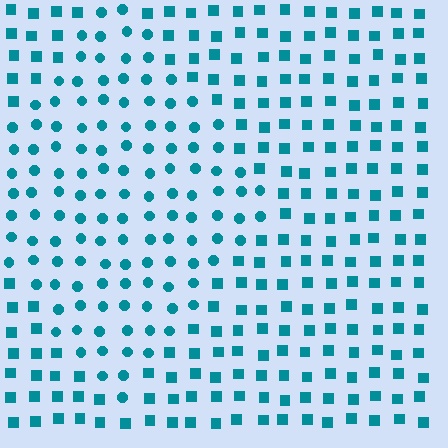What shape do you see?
I see a diamond.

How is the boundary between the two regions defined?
The boundary is defined by a change in element shape: circles inside vs. squares outside. All elements share the same color and spacing.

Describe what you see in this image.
The image is filled with small teal elements arranged in a uniform grid. A diamond-shaped region contains circles, while the surrounding area contains squares. The boundary is defined purely by the change in element shape.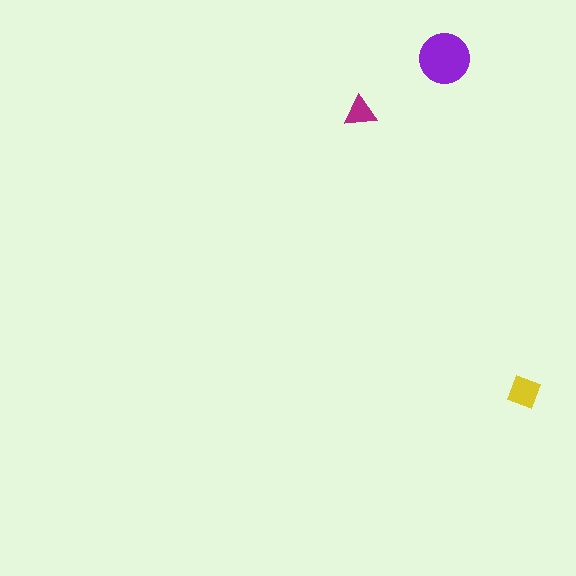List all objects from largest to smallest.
The purple circle, the yellow diamond, the magenta triangle.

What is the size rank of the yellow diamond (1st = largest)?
2nd.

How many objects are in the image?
There are 3 objects in the image.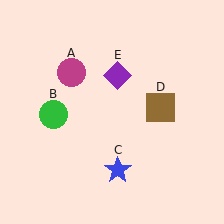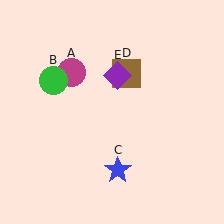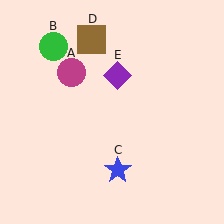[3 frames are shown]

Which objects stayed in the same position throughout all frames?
Magenta circle (object A) and blue star (object C) and purple diamond (object E) remained stationary.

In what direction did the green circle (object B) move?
The green circle (object B) moved up.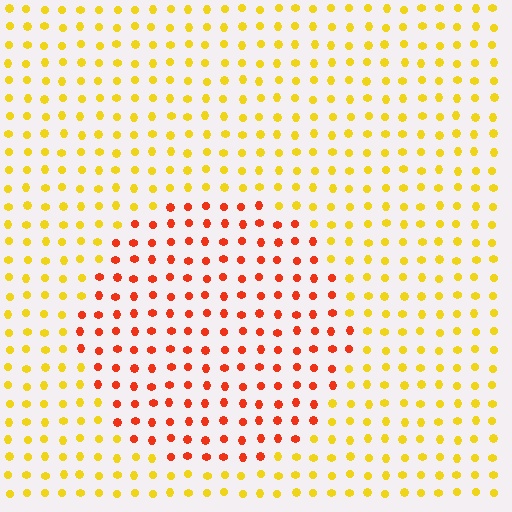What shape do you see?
I see a circle.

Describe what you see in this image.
The image is filled with small yellow elements in a uniform arrangement. A circle-shaped region is visible where the elements are tinted to a slightly different hue, forming a subtle color boundary.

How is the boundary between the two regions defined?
The boundary is defined purely by a slight shift in hue (about 45 degrees). Spacing, size, and orientation are identical on both sides.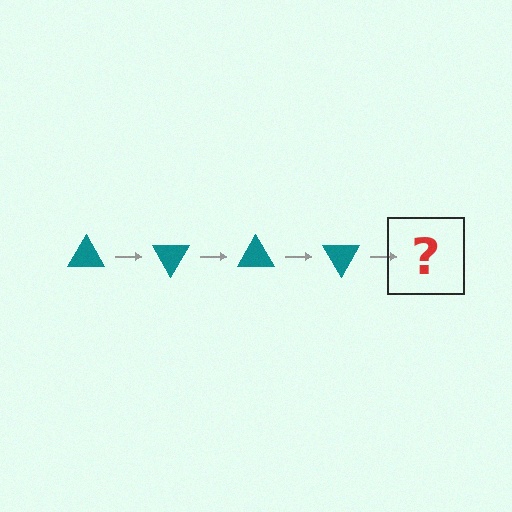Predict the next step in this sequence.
The next step is a teal triangle rotated 240 degrees.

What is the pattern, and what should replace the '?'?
The pattern is that the triangle rotates 60 degrees each step. The '?' should be a teal triangle rotated 240 degrees.